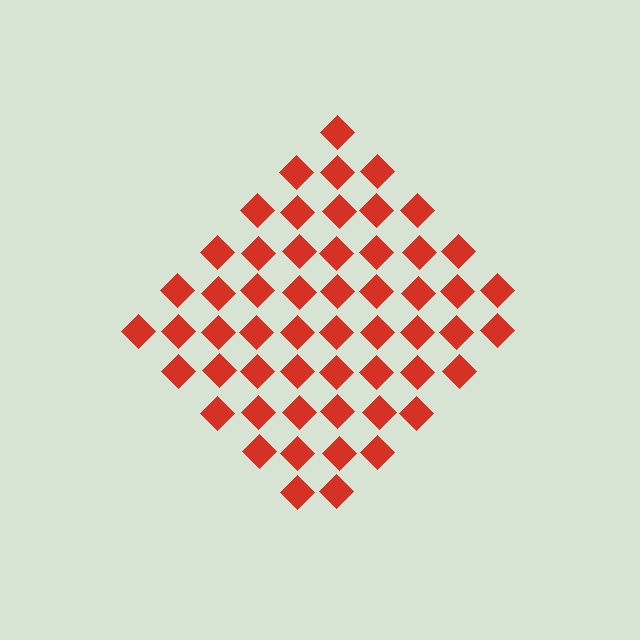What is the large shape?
The large shape is a diamond.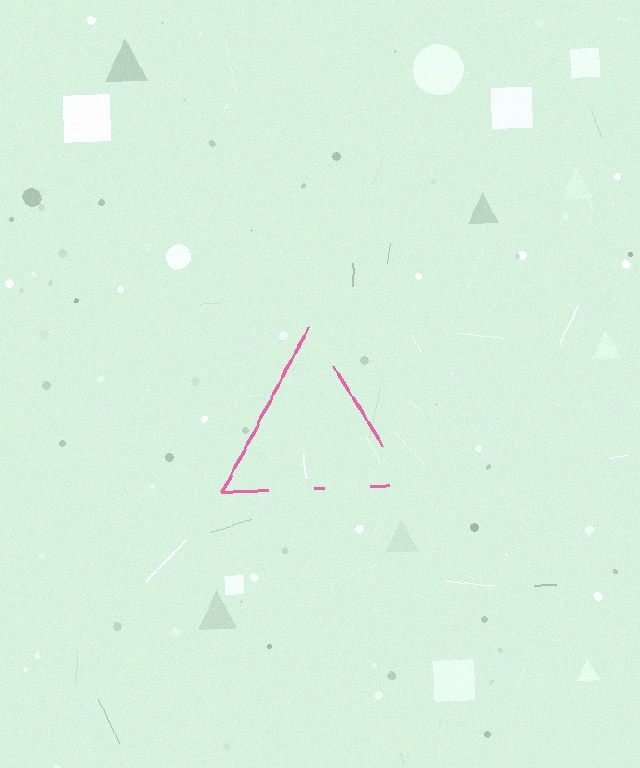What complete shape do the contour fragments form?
The contour fragments form a triangle.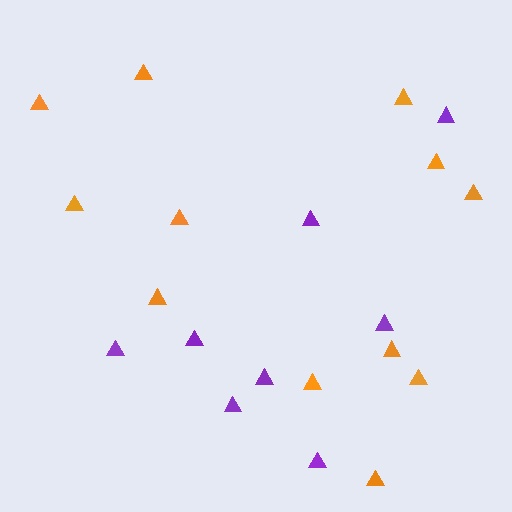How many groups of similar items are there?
There are 2 groups: one group of purple triangles (8) and one group of orange triangles (12).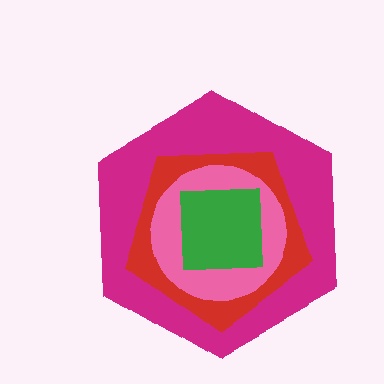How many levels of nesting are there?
4.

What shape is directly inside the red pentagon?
The pink circle.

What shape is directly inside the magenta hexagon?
The red pentagon.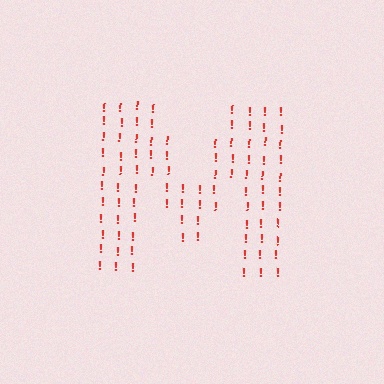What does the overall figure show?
The overall figure shows the letter M.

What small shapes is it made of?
It is made of small exclamation marks.